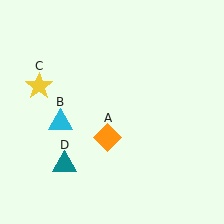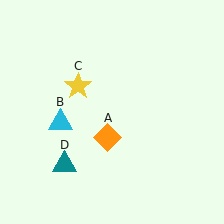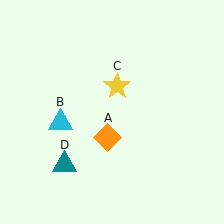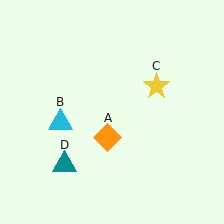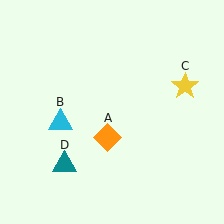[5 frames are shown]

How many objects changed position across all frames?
1 object changed position: yellow star (object C).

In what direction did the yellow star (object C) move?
The yellow star (object C) moved right.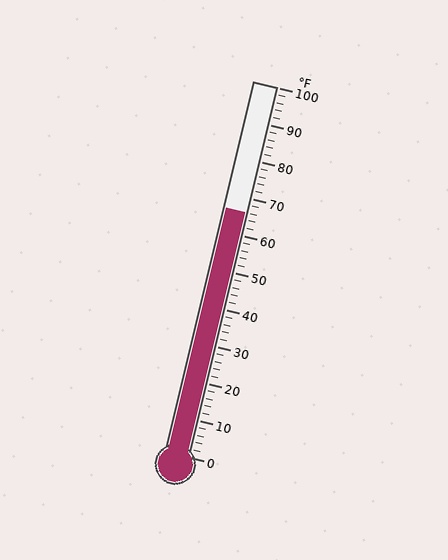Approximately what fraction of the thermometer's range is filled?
The thermometer is filled to approximately 65% of its range.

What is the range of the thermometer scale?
The thermometer scale ranges from 0°F to 100°F.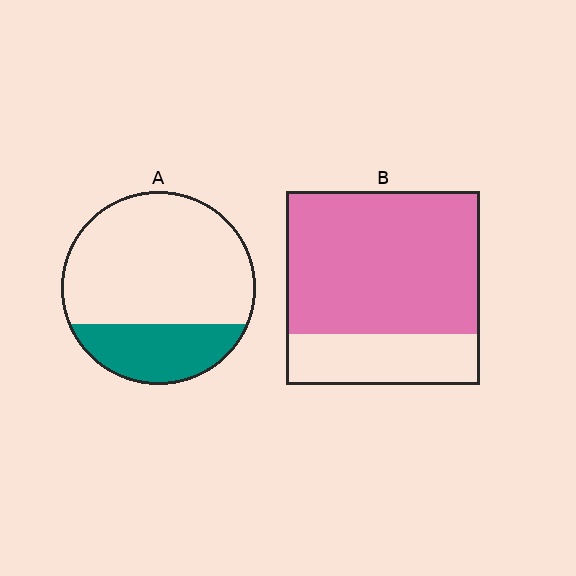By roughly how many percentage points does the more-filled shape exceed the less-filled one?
By roughly 45 percentage points (B over A).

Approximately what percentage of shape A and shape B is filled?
A is approximately 25% and B is approximately 75%.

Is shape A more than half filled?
No.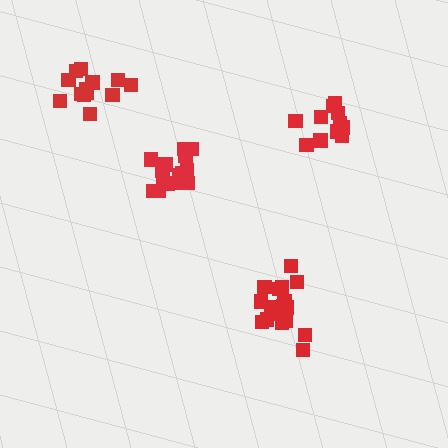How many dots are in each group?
Group 1: 17 dots, Group 2: 15 dots, Group 3: 13 dots, Group 4: 11 dots (56 total).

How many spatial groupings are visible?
There are 4 spatial groupings.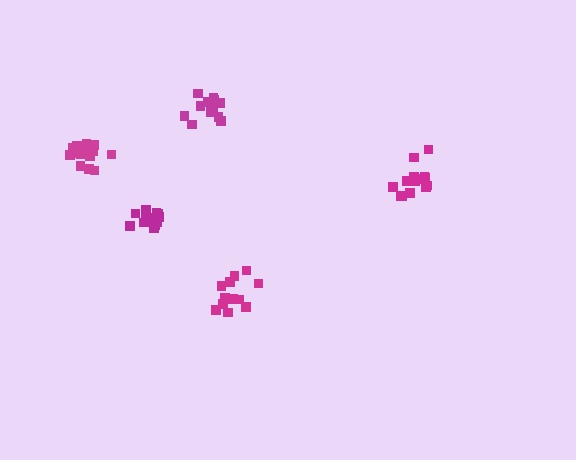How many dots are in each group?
Group 1: 13 dots, Group 2: 18 dots, Group 3: 14 dots, Group 4: 13 dots, Group 5: 13 dots (71 total).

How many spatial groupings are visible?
There are 5 spatial groupings.